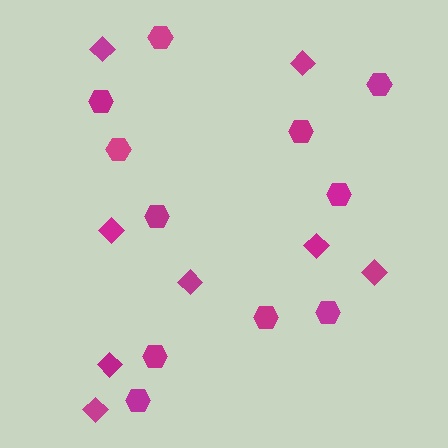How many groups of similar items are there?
There are 2 groups: one group of diamonds (8) and one group of hexagons (11).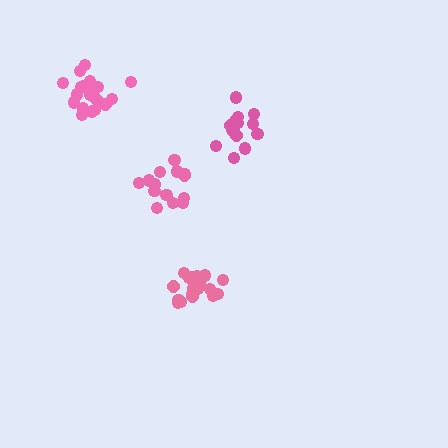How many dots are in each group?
Group 1: 14 dots, Group 2: 20 dots, Group 3: 14 dots, Group 4: 18 dots (66 total).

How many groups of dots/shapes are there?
There are 4 groups.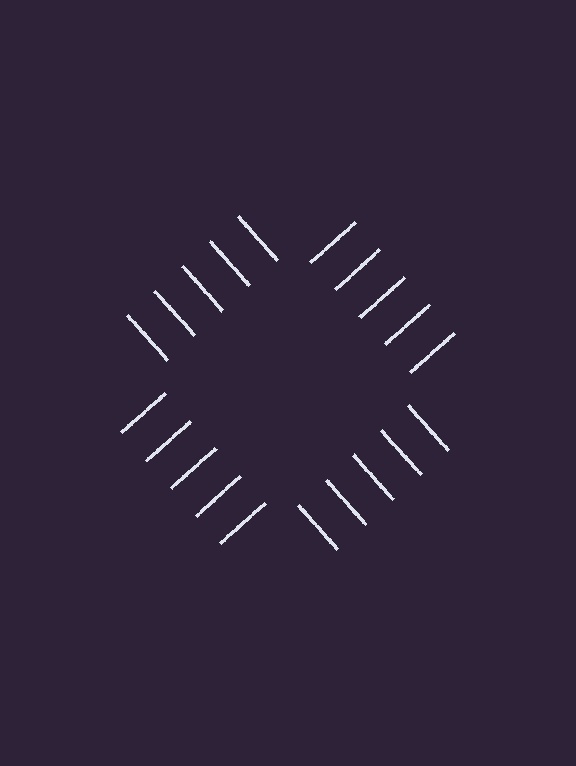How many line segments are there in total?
20 — 5 along each of the 4 edges.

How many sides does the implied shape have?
4 sides — the line-ends trace a square.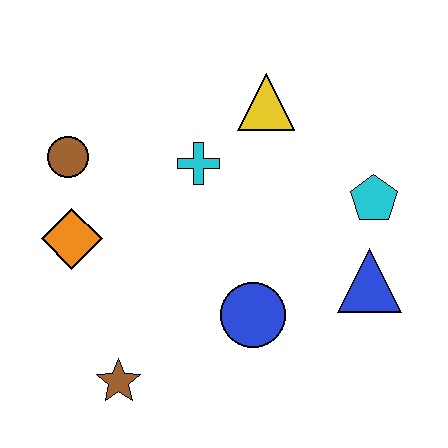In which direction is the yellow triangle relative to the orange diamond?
The yellow triangle is to the right of the orange diamond.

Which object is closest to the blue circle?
The blue triangle is closest to the blue circle.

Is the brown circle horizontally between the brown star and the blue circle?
No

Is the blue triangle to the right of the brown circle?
Yes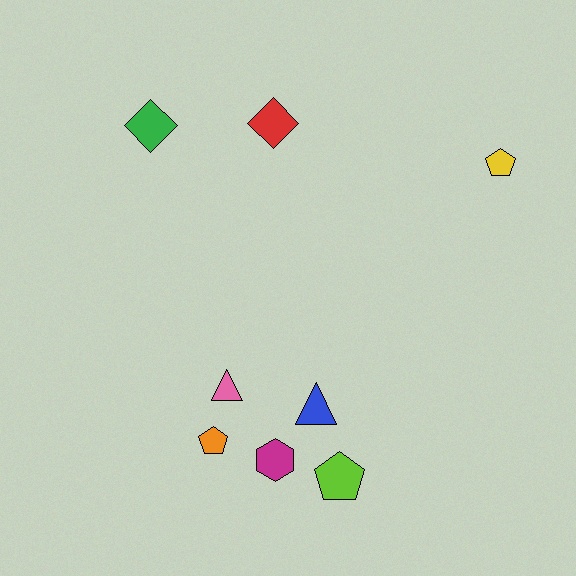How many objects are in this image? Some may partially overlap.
There are 8 objects.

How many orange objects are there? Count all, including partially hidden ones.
There is 1 orange object.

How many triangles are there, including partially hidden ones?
There are 2 triangles.